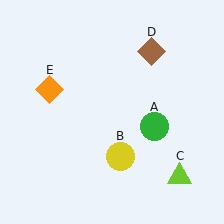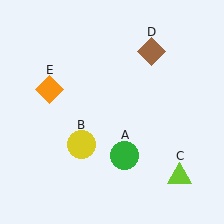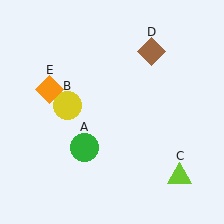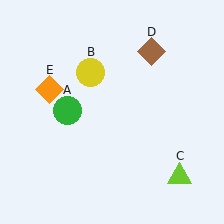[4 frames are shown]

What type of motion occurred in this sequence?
The green circle (object A), yellow circle (object B) rotated clockwise around the center of the scene.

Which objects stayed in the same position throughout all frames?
Lime triangle (object C) and brown diamond (object D) and orange diamond (object E) remained stationary.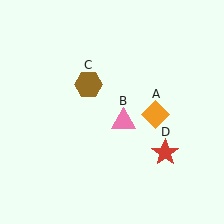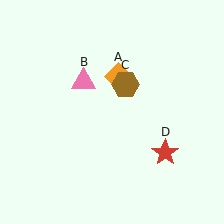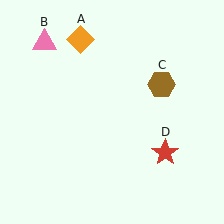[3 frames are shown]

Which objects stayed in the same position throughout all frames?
Red star (object D) remained stationary.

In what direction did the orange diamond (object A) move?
The orange diamond (object A) moved up and to the left.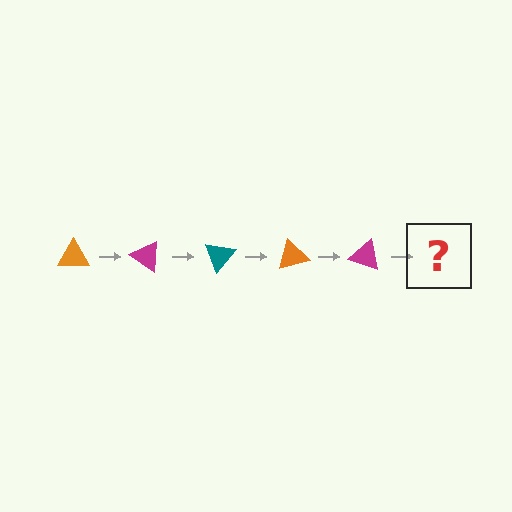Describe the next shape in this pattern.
It should be a teal triangle, rotated 175 degrees from the start.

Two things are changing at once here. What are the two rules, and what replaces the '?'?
The two rules are that it rotates 35 degrees each step and the color cycles through orange, magenta, and teal. The '?' should be a teal triangle, rotated 175 degrees from the start.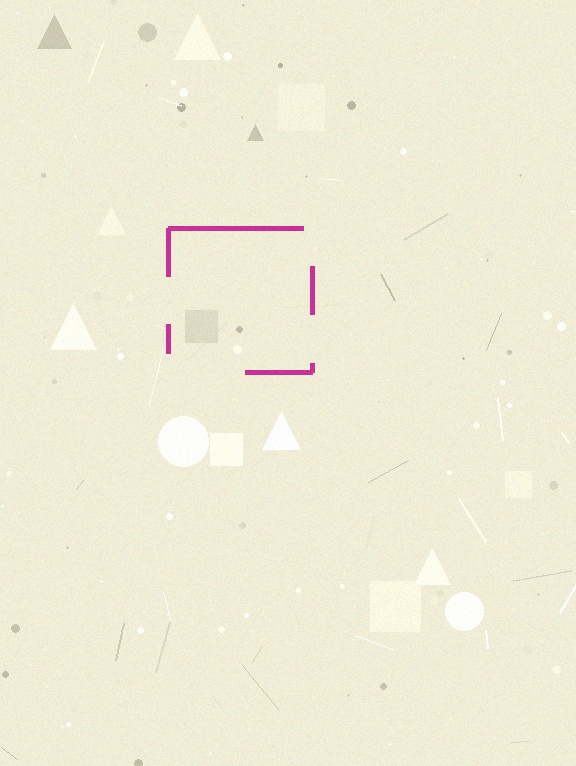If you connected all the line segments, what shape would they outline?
They would outline a square.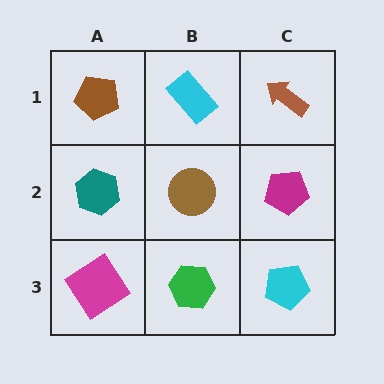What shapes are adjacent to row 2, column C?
A brown arrow (row 1, column C), a cyan pentagon (row 3, column C), a brown circle (row 2, column B).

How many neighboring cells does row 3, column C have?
2.